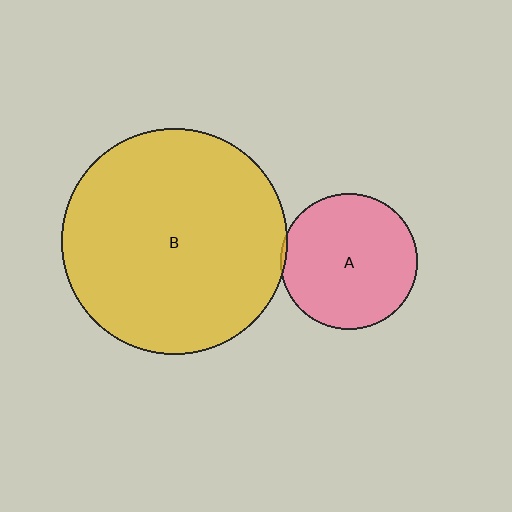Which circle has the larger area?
Circle B (yellow).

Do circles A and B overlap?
Yes.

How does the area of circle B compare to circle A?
Approximately 2.7 times.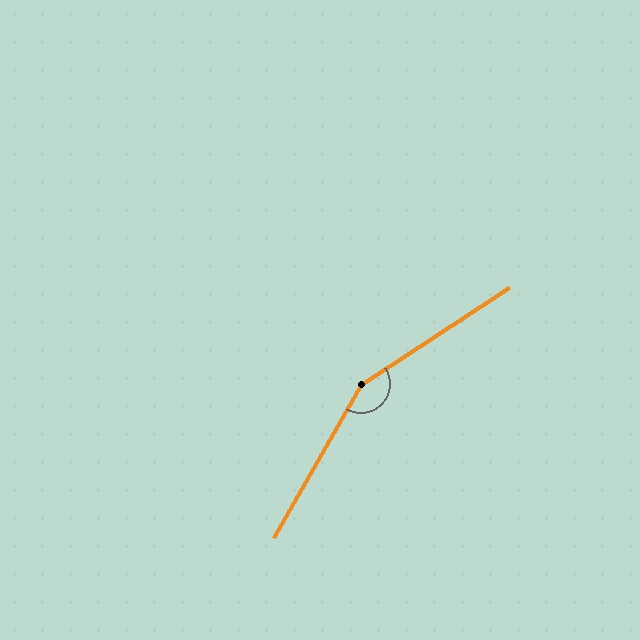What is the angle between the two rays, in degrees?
Approximately 153 degrees.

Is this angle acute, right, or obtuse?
It is obtuse.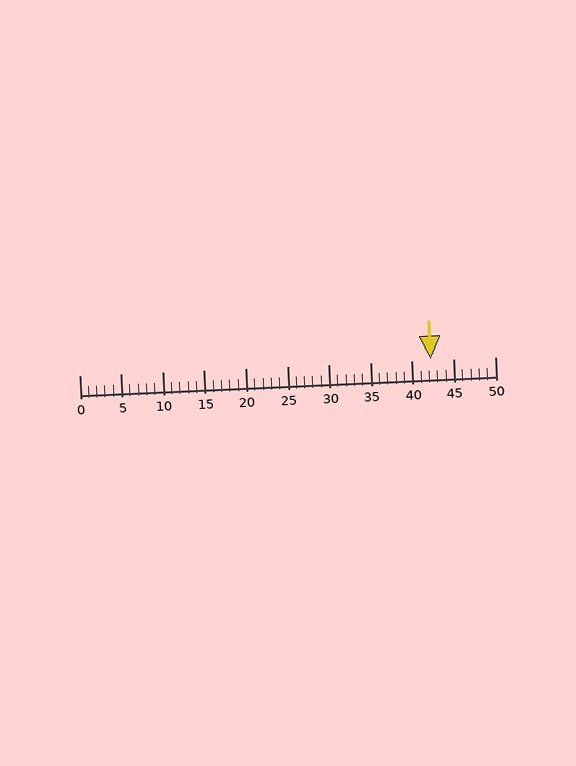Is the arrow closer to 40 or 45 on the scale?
The arrow is closer to 40.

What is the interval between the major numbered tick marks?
The major tick marks are spaced 5 units apart.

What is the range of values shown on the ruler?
The ruler shows values from 0 to 50.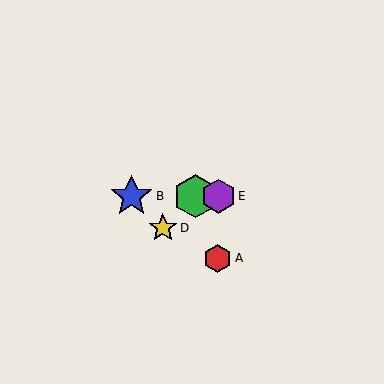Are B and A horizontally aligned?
No, B is at y≈196 and A is at y≈258.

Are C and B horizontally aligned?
Yes, both are at y≈196.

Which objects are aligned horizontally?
Objects B, C, E are aligned horizontally.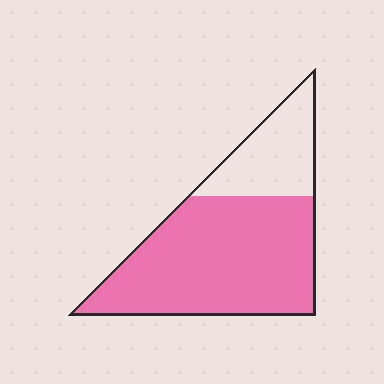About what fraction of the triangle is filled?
About three quarters (3/4).